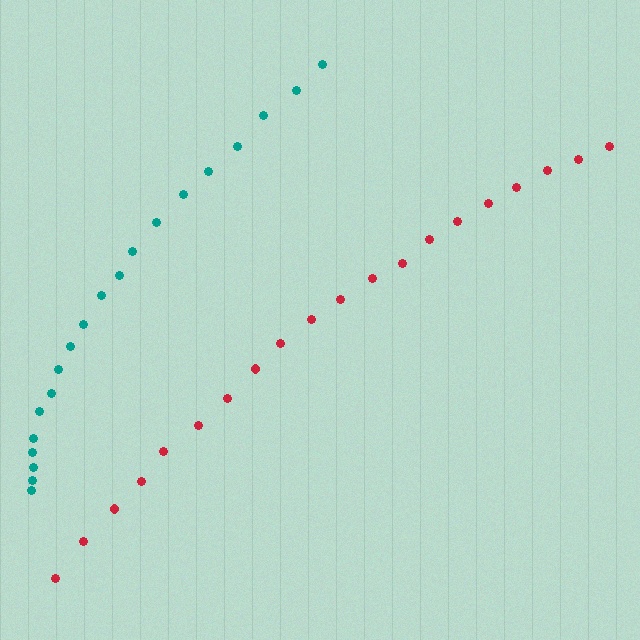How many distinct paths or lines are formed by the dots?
There are 2 distinct paths.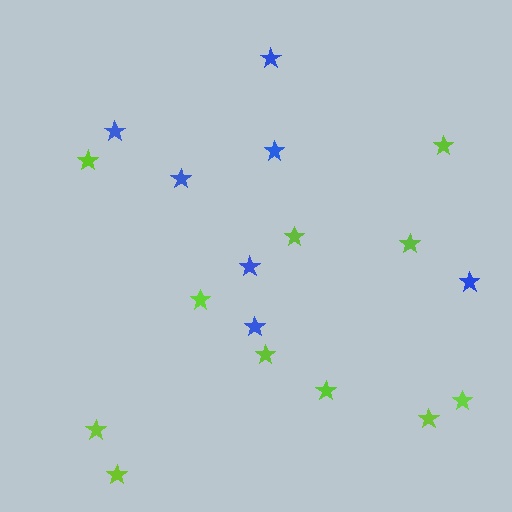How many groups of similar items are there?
There are 2 groups: one group of blue stars (7) and one group of lime stars (11).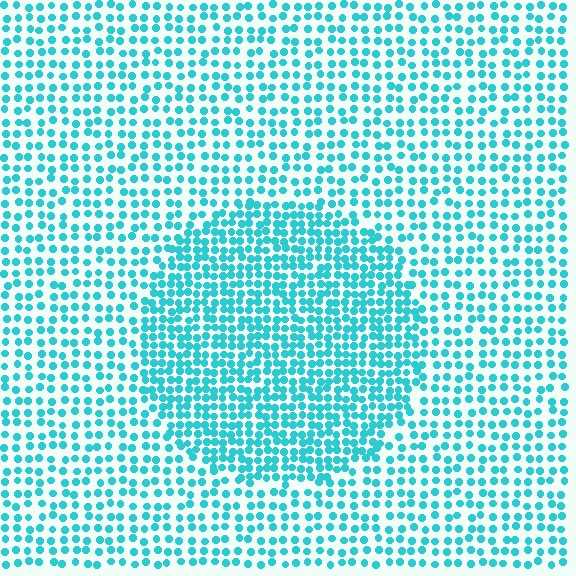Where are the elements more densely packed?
The elements are more densely packed inside the circle boundary.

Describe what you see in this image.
The image contains small cyan elements arranged at two different densities. A circle-shaped region is visible where the elements are more densely packed than the surrounding area.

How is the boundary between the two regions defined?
The boundary is defined by a change in element density (approximately 1.8x ratio). All elements are the same color, size, and shape.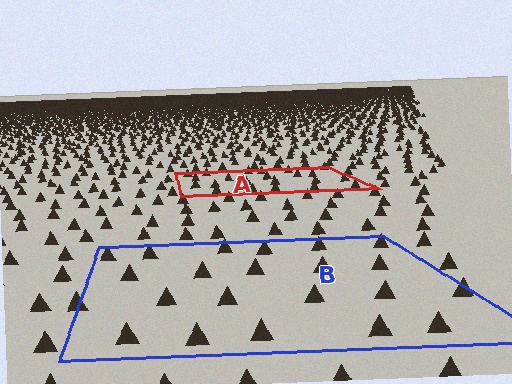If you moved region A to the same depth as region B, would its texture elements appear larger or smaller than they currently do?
They would appear larger. At a closer depth, the same texture elements are projected at a bigger on-screen size.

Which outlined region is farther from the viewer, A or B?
Region A is farther from the viewer — the texture elements inside it appear smaller and more densely packed.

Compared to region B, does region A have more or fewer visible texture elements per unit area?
Region A has more texture elements per unit area — they are packed more densely because it is farther away.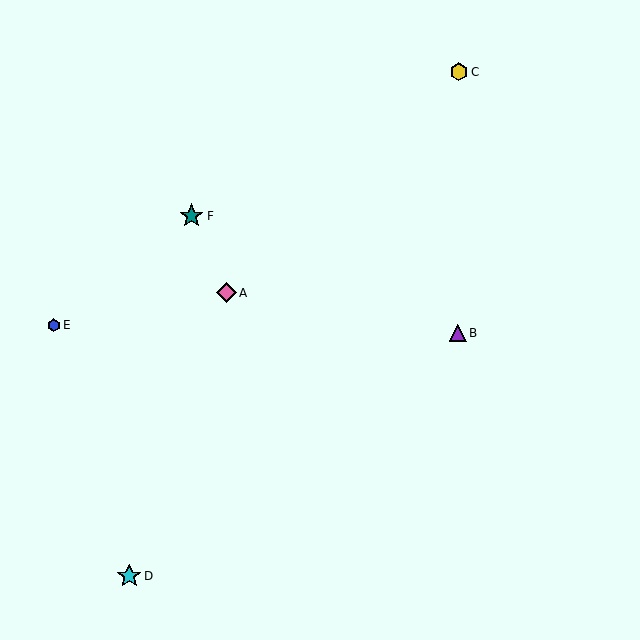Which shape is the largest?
The teal star (labeled F) is the largest.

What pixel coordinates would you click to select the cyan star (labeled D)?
Click at (129, 576) to select the cyan star D.